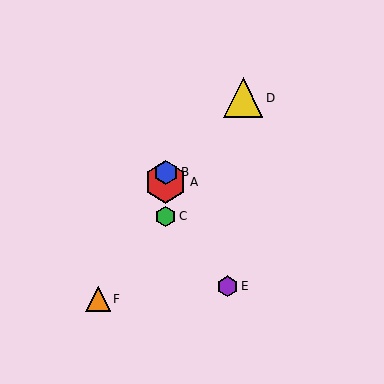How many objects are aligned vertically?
3 objects (A, B, C) are aligned vertically.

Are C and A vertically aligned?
Yes, both are at x≈166.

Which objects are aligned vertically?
Objects A, B, C are aligned vertically.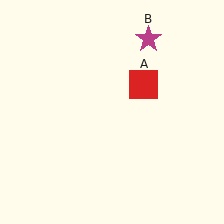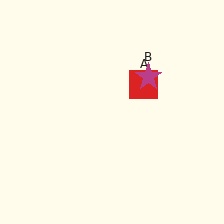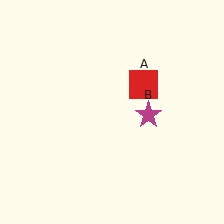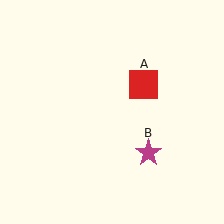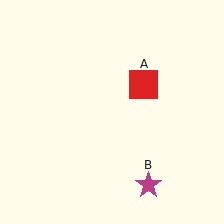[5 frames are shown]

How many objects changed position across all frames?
1 object changed position: magenta star (object B).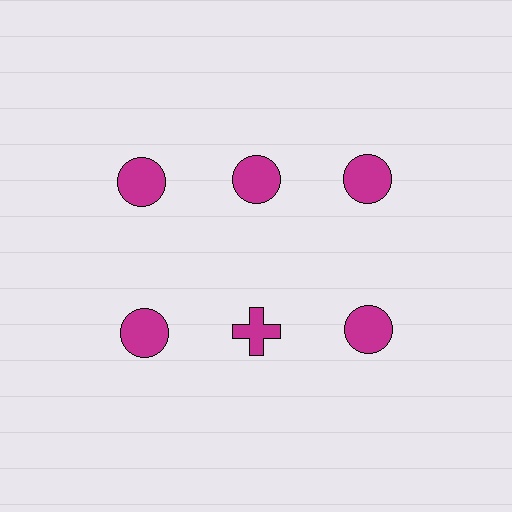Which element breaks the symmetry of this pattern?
The magenta cross in the second row, second from left column breaks the symmetry. All other shapes are magenta circles.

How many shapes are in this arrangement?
There are 6 shapes arranged in a grid pattern.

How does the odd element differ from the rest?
It has a different shape: cross instead of circle.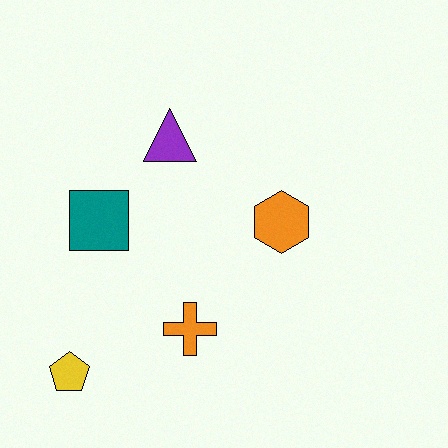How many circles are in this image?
There are no circles.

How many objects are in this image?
There are 5 objects.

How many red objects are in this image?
There are no red objects.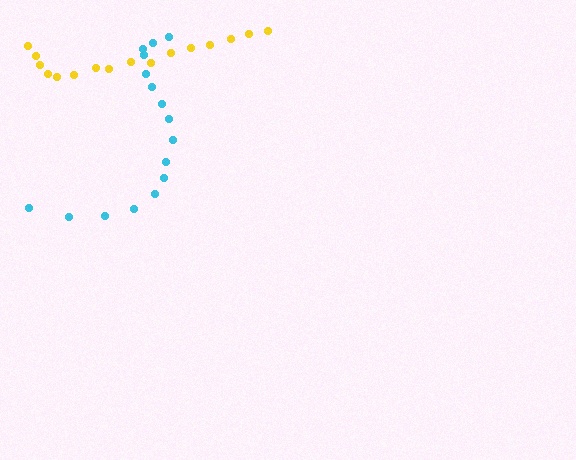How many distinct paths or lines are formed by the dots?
There are 2 distinct paths.